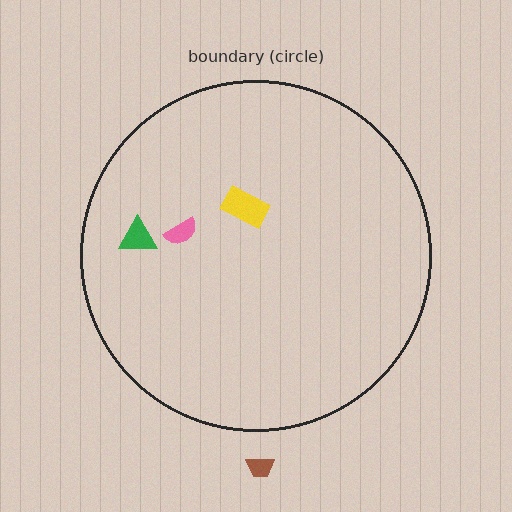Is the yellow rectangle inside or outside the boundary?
Inside.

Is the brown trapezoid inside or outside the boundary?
Outside.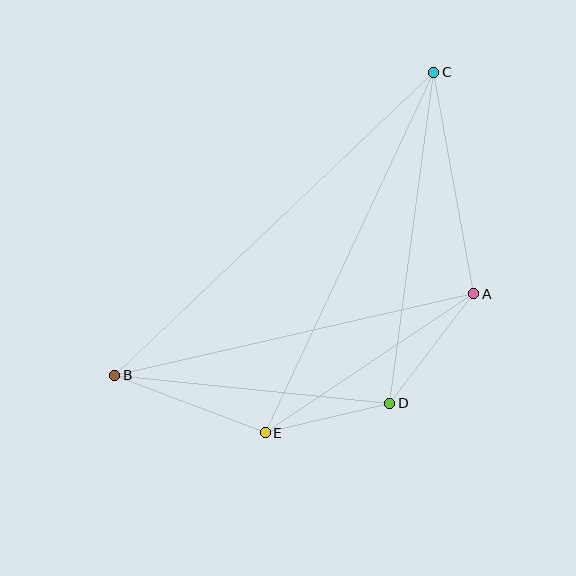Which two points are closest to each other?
Points D and E are closest to each other.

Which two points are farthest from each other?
Points B and C are farthest from each other.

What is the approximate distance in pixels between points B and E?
The distance between B and E is approximately 161 pixels.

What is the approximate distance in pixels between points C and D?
The distance between C and D is approximately 334 pixels.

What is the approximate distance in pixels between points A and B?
The distance between A and B is approximately 368 pixels.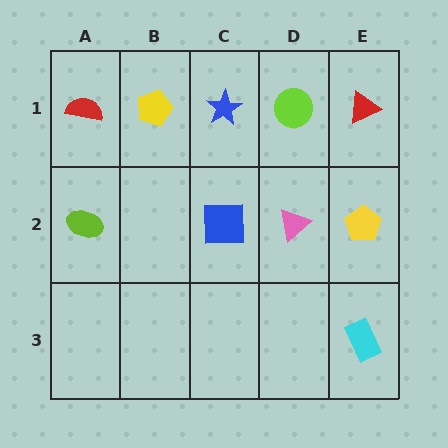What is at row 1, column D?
A lime circle.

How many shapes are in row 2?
4 shapes.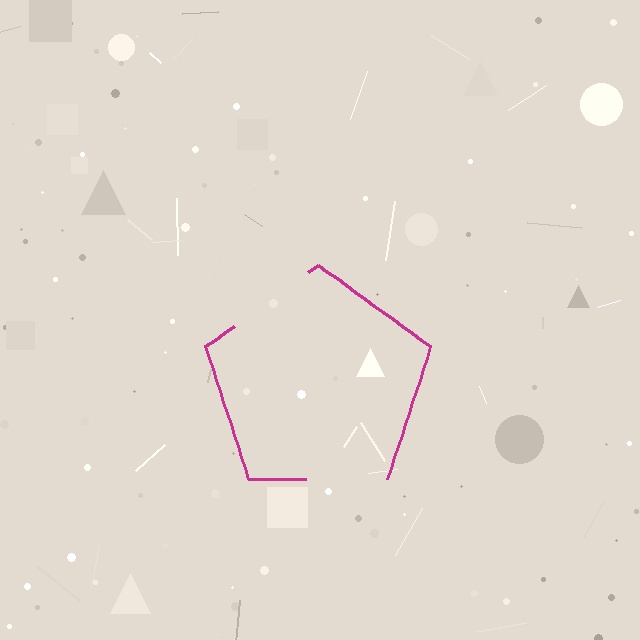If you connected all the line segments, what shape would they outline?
They would outline a pentagon.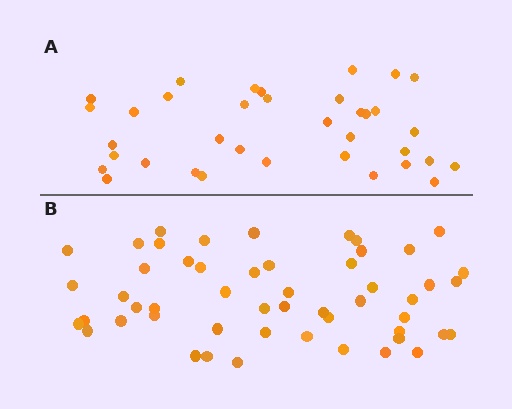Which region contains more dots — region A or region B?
Region B (the bottom region) has more dots.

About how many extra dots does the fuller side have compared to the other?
Region B has approximately 15 more dots than region A.